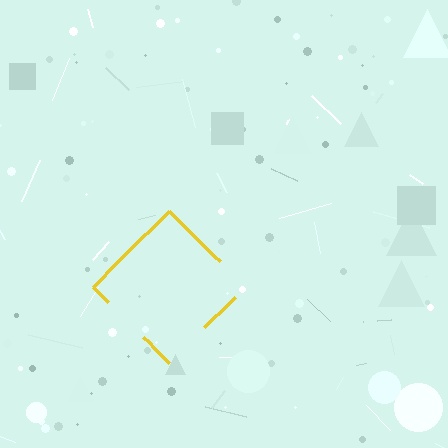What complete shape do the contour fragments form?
The contour fragments form a diamond.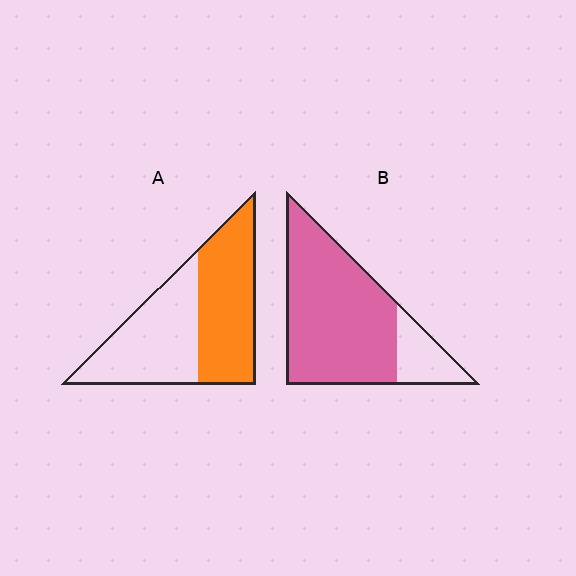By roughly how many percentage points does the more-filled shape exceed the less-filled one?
By roughly 30 percentage points (B over A).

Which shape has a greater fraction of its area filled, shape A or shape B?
Shape B.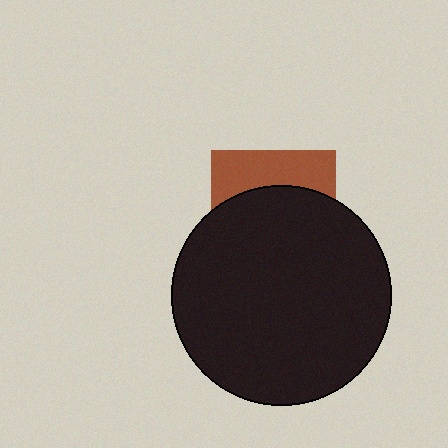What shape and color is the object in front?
The object in front is a black circle.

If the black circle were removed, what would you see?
You would see the complete brown square.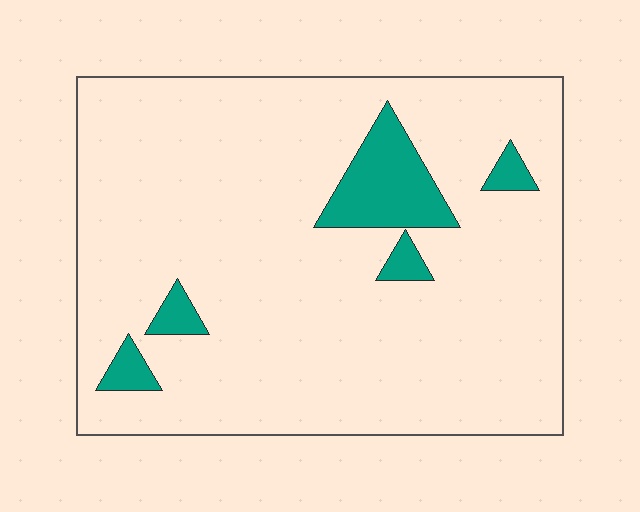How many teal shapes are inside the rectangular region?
5.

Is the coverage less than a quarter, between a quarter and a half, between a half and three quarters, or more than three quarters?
Less than a quarter.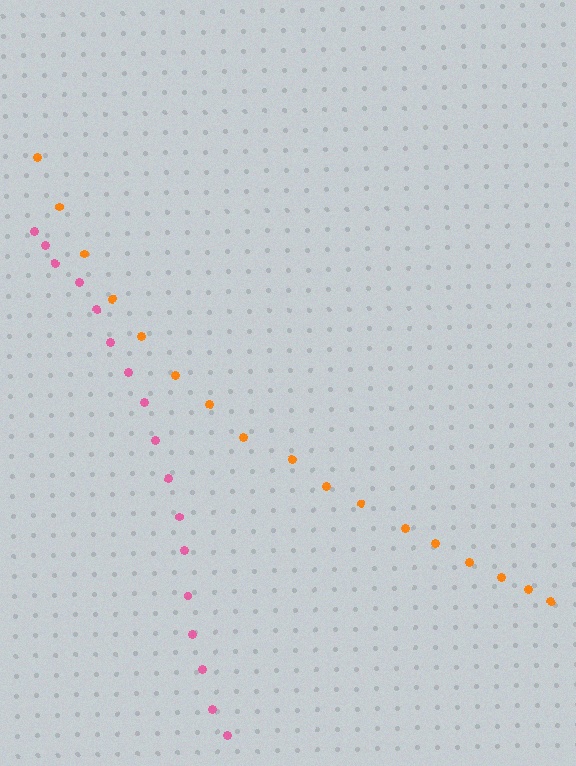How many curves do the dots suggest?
There are 2 distinct paths.